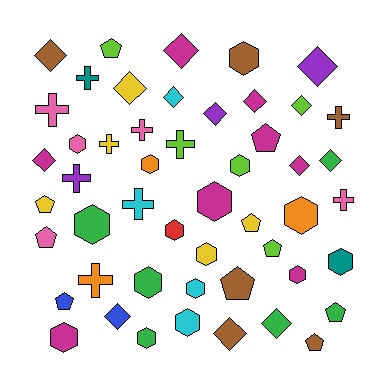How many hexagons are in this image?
There are 16 hexagons.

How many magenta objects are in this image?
There are 8 magenta objects.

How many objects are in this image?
There are 50 objects.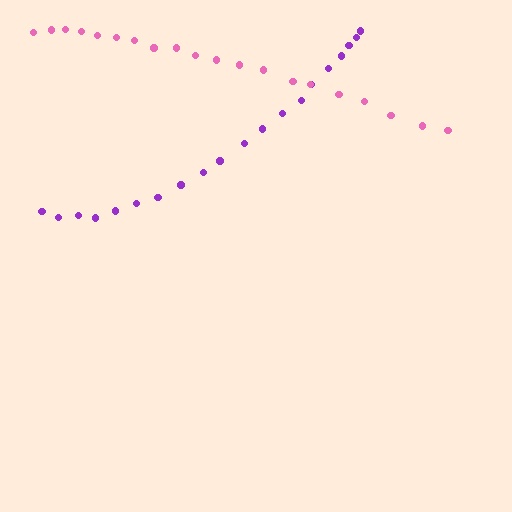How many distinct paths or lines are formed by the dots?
There are 2 distinct paths.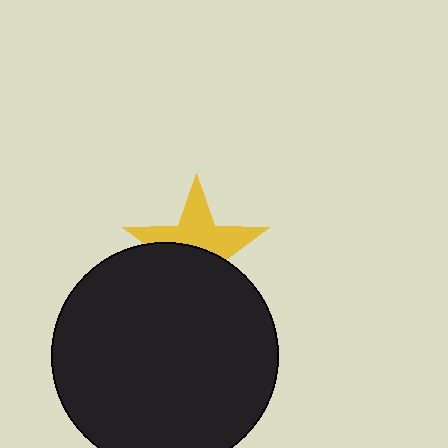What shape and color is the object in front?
The object in front is a black circle.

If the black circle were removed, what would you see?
You would see the complete yellow star.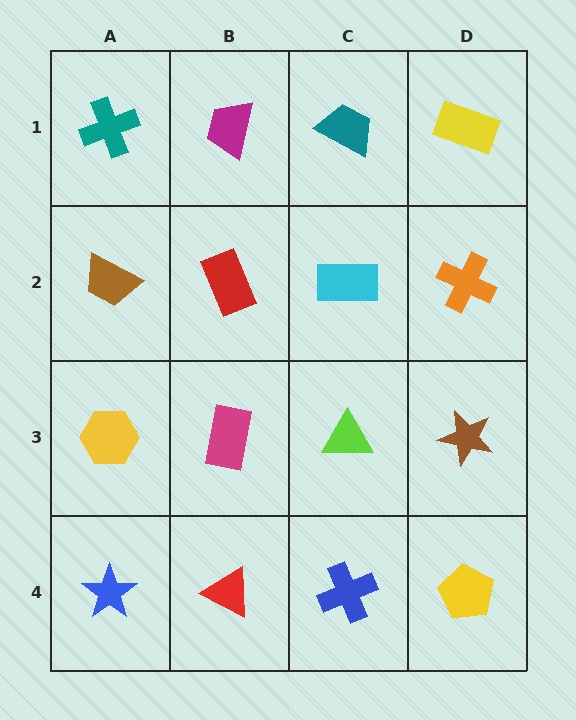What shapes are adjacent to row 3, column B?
A red rectangle (row 2, column B), a red triangle (row 4, column B), a yellow hexagon (row 3, column A), a lime triangle (row 3, column C).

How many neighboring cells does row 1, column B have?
3.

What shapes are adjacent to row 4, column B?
A magenta rectangle (row 3, column B), a blue star (row 4, column A), a blue cross (row 4, column C).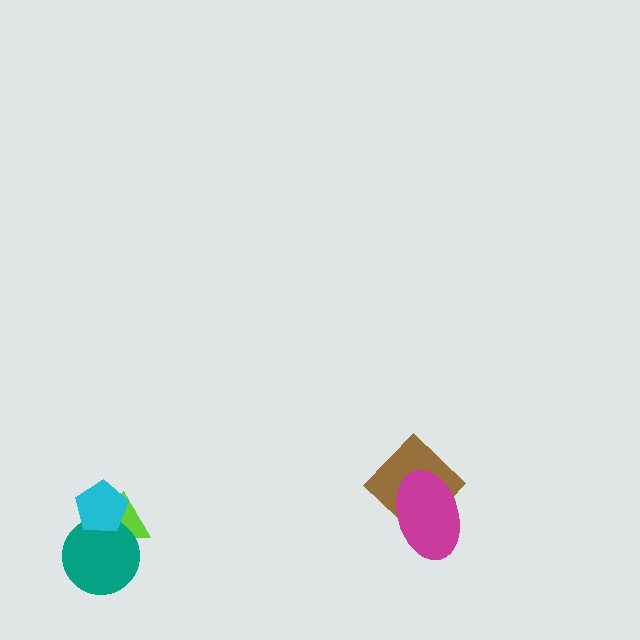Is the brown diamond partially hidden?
Yes, it is partially covered by another shape.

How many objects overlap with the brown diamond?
1 object overlaps with the brown diamond.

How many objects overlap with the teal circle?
2 objects overlap with the teal circle.